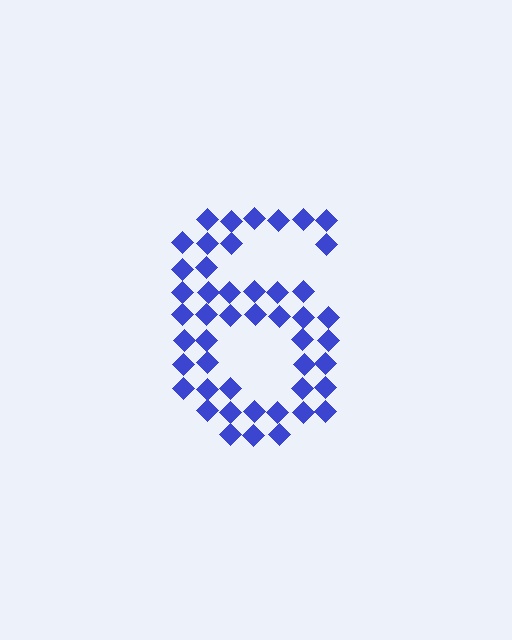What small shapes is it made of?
It is made of small diamonds.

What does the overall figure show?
The overall figure shows the digit 6.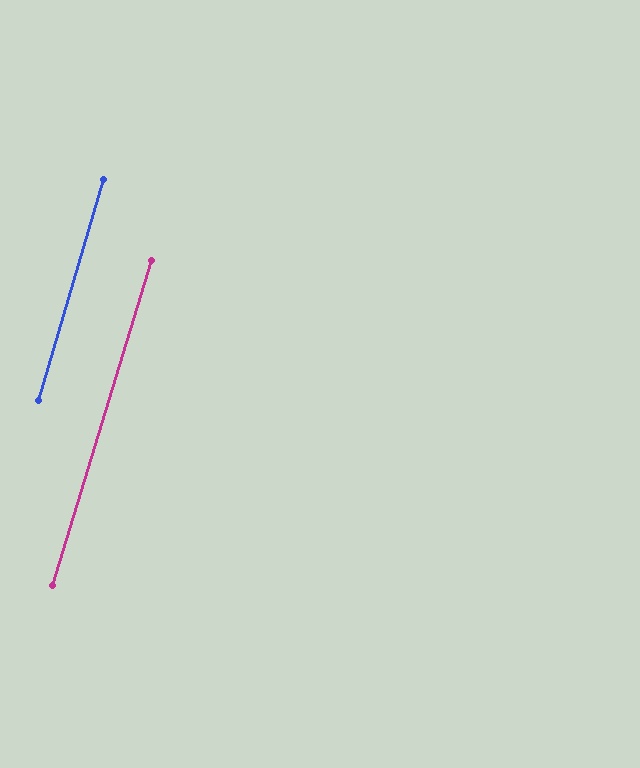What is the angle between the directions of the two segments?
Approximately 1 degree.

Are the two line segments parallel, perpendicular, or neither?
Parallel — their directions differ by only 0.6°.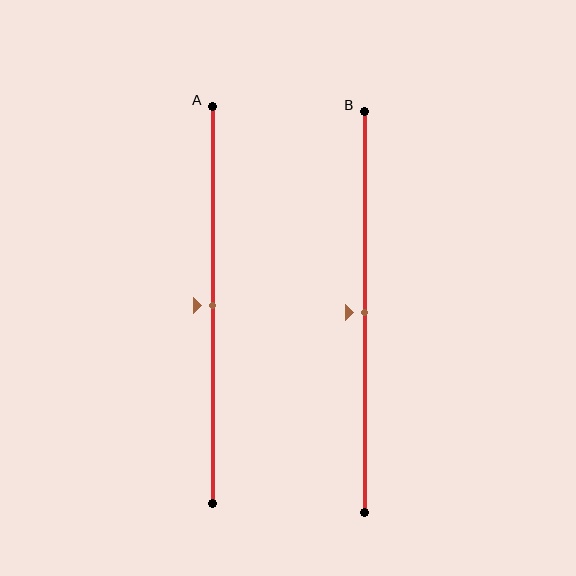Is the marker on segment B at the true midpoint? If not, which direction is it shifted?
Yes, the marker on segment B is at the true midpoint.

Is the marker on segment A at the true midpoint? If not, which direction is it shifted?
Yes, the marker on segment A is at the true midpoint.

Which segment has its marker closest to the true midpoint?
Segment A has its marker closest to the true midpoint.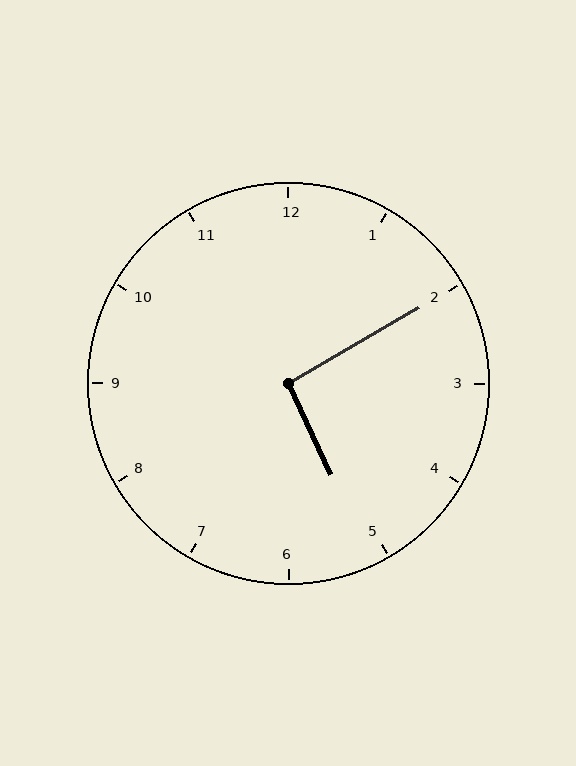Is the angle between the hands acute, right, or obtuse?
It is right.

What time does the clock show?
5:10.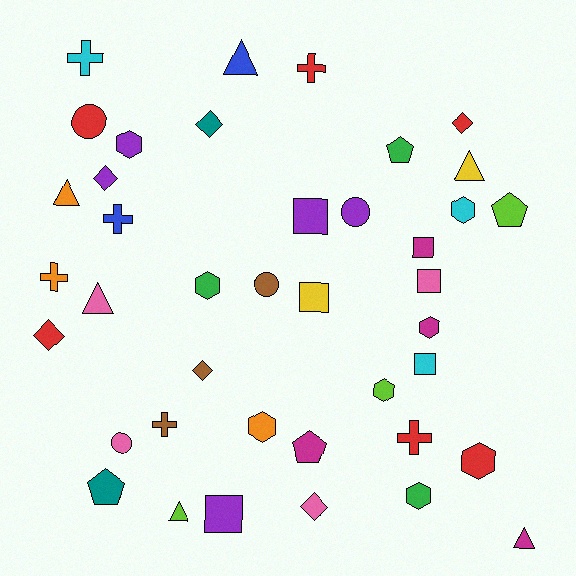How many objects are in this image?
There are 40 objects.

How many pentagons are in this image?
There are 4 pentagons.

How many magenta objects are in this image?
There are 4 magenta objects.